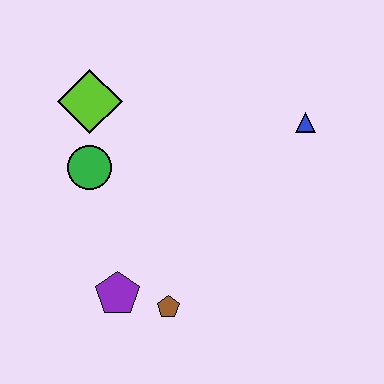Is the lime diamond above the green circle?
Yes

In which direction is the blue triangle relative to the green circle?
The blue triangle is to the right of the green circle.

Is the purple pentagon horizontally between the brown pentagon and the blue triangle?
No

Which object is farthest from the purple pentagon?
The blue triangle is farthest from the purple pentagon.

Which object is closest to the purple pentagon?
The brown pentagon is closest to the purple pentagon.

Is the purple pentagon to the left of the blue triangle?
Yes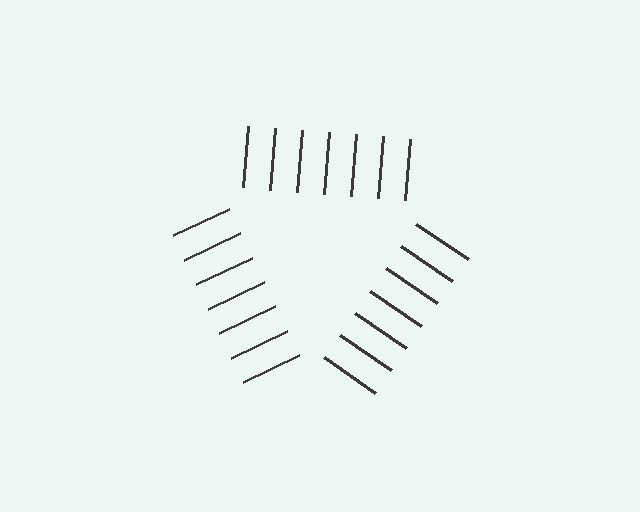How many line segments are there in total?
21 — 7 along each of the 3 edges.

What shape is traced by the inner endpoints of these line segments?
An illusory triangle — the line segments terminate on its edges but no continuous stroke is drawn.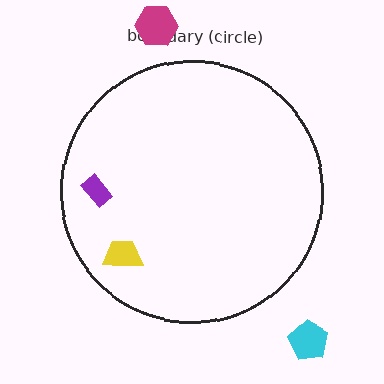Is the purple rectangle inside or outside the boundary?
Inside.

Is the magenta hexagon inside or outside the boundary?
Outside.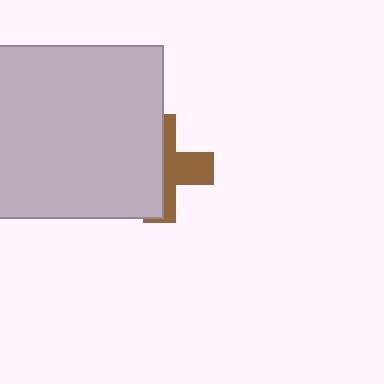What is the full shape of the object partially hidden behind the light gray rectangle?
The partially hidden object is a brown cross.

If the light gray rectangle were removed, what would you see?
You would see the complete brown cross.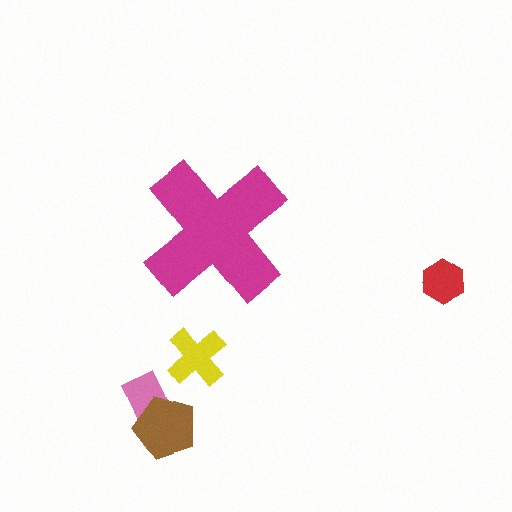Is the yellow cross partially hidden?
No, the yellow cross is fully visible.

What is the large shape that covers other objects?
A magenta cross.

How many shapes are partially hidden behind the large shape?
0 shapes are partially hidden.